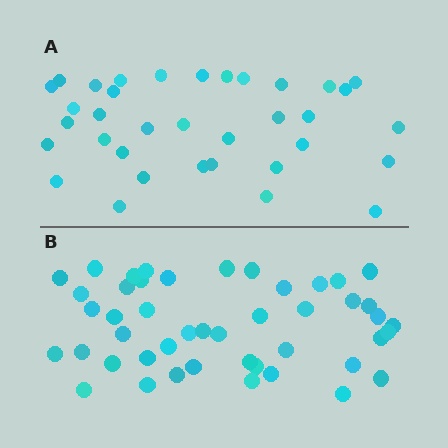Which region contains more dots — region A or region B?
Region B (the bottom region) has more dots.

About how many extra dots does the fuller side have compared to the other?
Region B has roughly 12 or so more dots than region A.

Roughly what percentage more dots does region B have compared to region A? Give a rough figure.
About 30% more.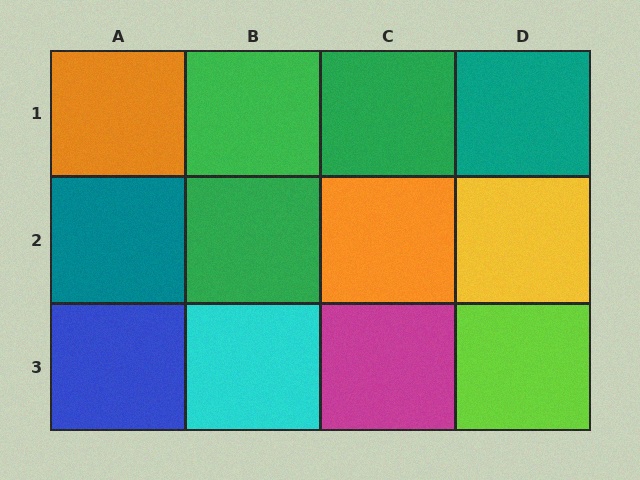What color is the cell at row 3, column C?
Magenta.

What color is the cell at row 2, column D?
Yellow.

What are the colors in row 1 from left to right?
Orange, green, green, teal.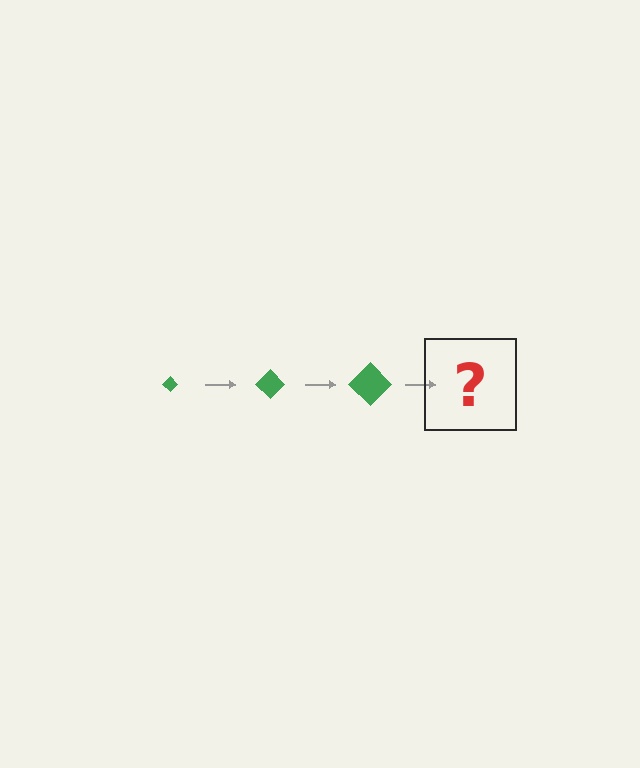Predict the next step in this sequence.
The next step is a green diamond, larger than the previous one.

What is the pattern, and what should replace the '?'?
The pattern is that the diamond gets progressively larger each step. The '?' should be a green diamond, larger than the previous one.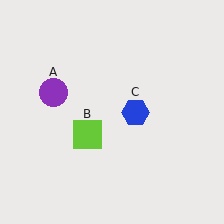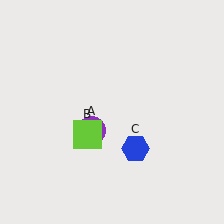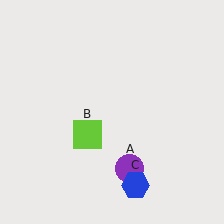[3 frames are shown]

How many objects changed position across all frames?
2 objects changed position: purple circle (object A), blue hexagon (object C).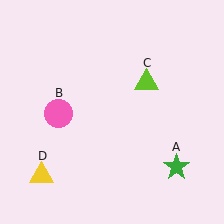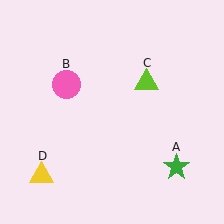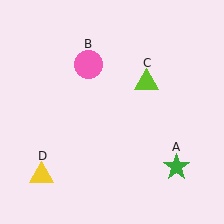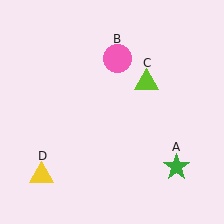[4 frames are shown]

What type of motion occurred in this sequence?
The pink circle (object B) rotated clockwise around the center of the scene.